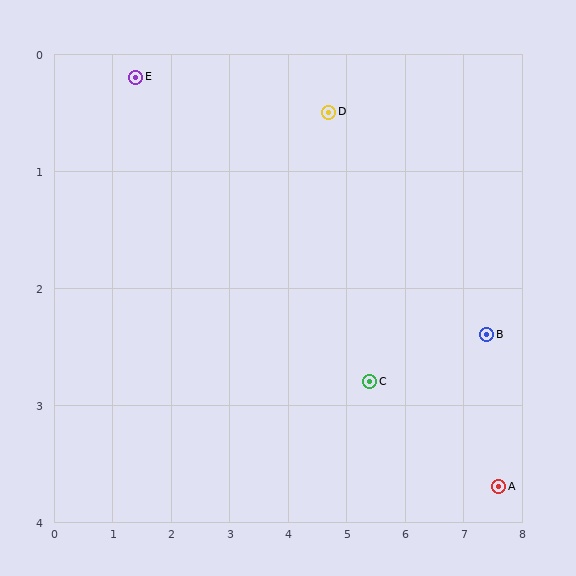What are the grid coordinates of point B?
Point B is at approximately (7.4, 2.4).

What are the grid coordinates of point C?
Point C is at approximately (5.4, 2.8).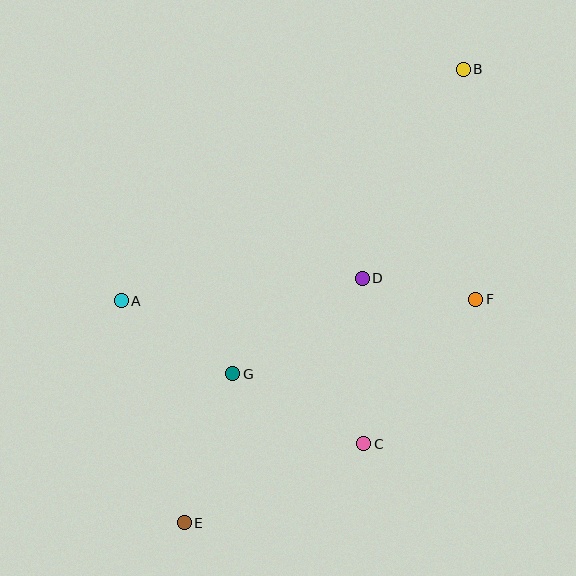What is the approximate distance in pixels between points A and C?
The distance between A and C is approximately 281 pixels.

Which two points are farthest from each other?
Points B and E are farthest from each other.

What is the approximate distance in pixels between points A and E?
The distance between A and E is approximately 231 pixels.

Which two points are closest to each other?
Points D and F are closest to each other.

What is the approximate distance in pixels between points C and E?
The distance between C and E is approximately 196 pixels.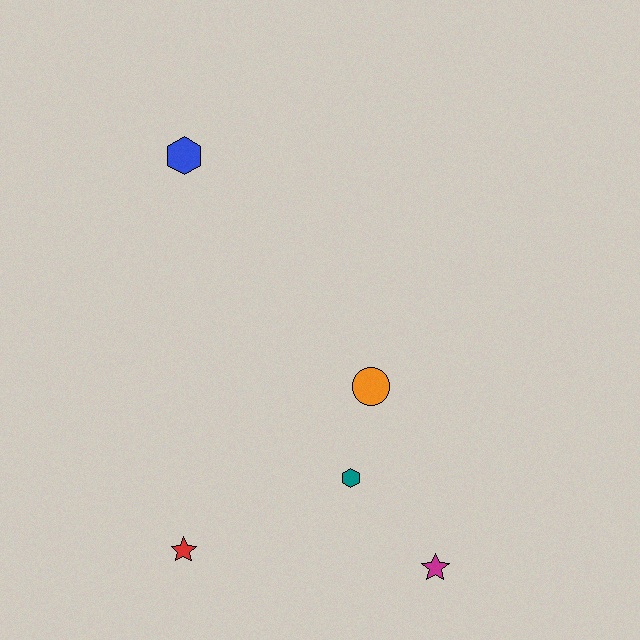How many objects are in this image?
There are 5 objects.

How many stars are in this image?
There are 2 stars.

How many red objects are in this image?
There is 1 red object.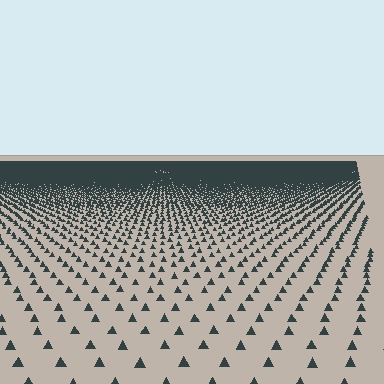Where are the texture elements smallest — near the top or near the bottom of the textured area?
Near the top.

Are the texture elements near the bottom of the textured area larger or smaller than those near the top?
Larger. Near the bottom, elements are closer to the viewer and appear at a bigger on-screen size.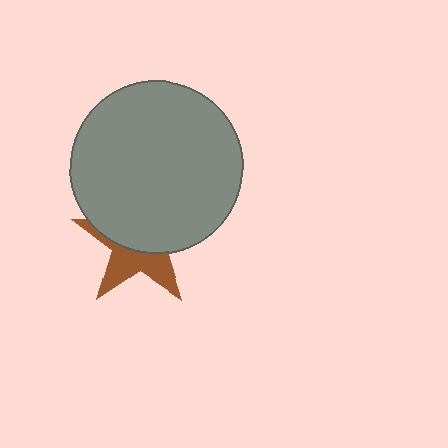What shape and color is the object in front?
The object in front is a gray circle.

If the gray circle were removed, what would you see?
You would see the complete brown star.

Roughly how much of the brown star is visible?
A small part of it is visible (roughly 41%).